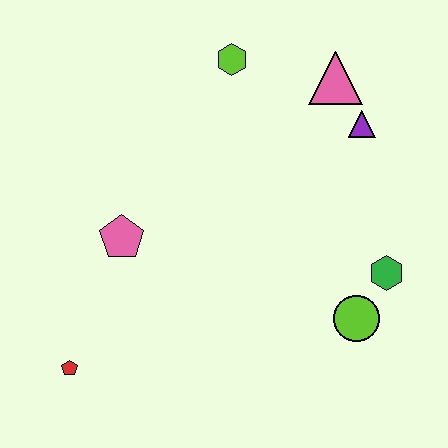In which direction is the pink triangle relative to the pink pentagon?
The pink triangle is to the right of the pink pentagon.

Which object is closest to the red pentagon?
The pink pentagon is closest to the red pentagon.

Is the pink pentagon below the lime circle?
No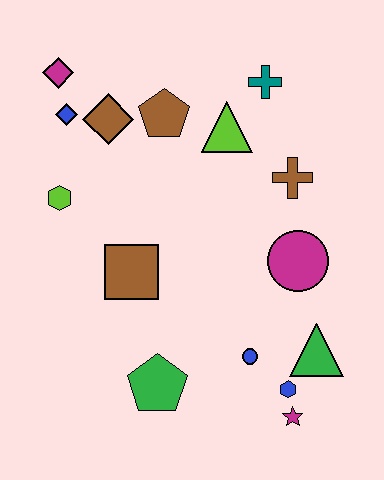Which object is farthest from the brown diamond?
The magenta star is farthest from the brown diamond.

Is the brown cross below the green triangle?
No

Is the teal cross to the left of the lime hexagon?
No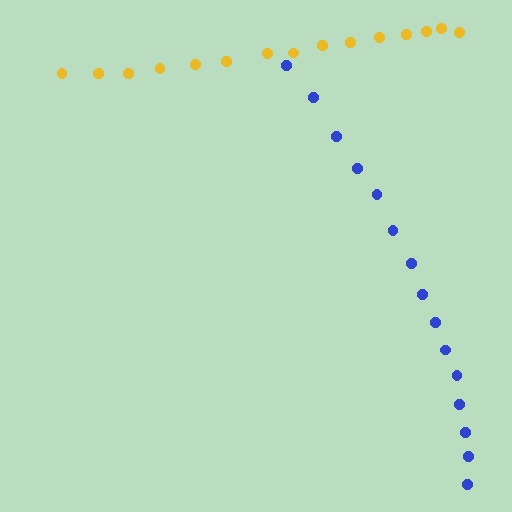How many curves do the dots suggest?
There are 2 distinct paths.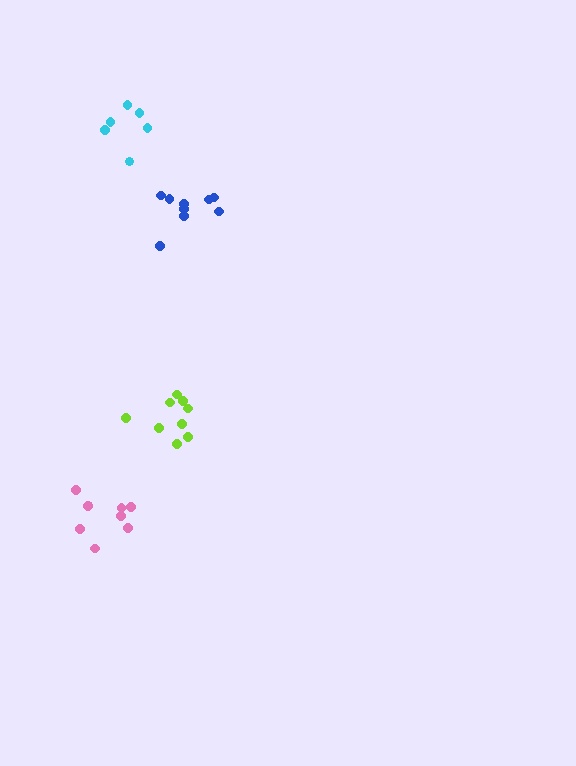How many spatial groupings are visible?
There are 4 spatial groupings.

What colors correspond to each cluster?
The clusters are colored: blue, cyan, pink, lime.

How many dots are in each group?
Group 1: 9 dots, Group 2: 6 dots, Group 3: 9 dots, Group 4: 9 dots (33 total).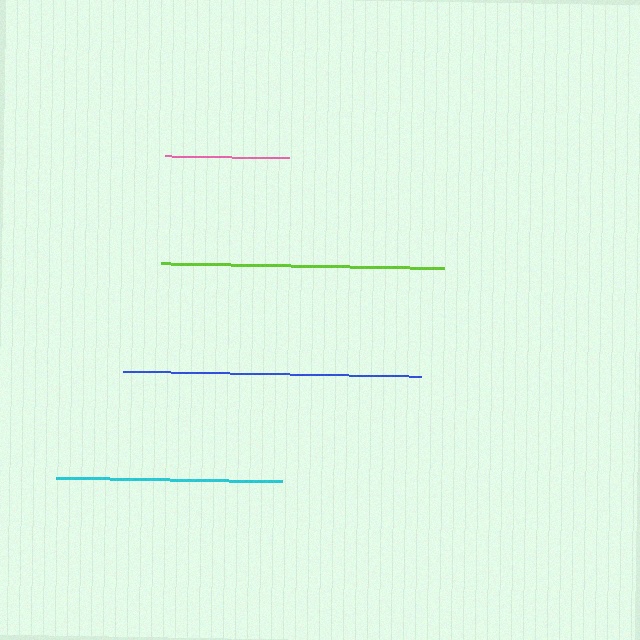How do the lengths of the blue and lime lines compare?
The blue and lime lines are approximately the same length.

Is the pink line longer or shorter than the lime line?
The lime line is longer than the pink line.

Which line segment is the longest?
The blue line is the longest at approximately 298 pixels.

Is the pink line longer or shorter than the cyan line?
The cyan line is longer than the pink line.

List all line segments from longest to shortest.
From longest to shortest: blue, lime, cyan, pink.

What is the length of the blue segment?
The blue segment is approximately 298 pixels long.